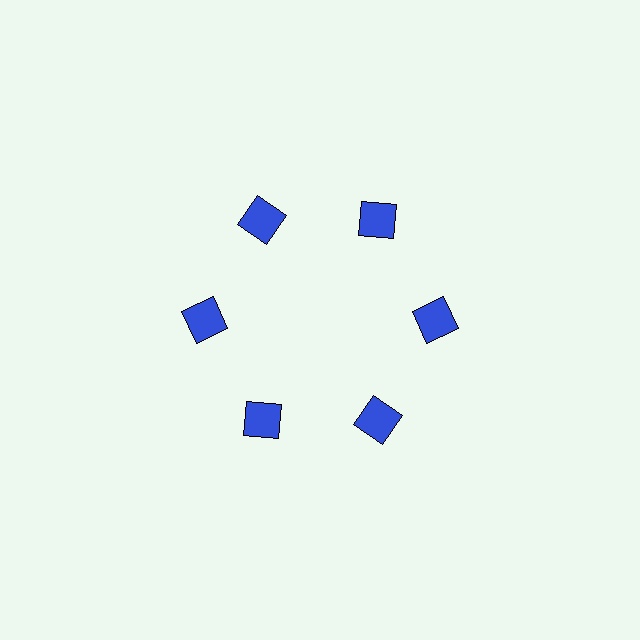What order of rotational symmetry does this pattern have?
This pattern has 6-fold rotational symmetry.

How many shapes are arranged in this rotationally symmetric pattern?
There are 6 shapes, arranged in 6 groups of 1.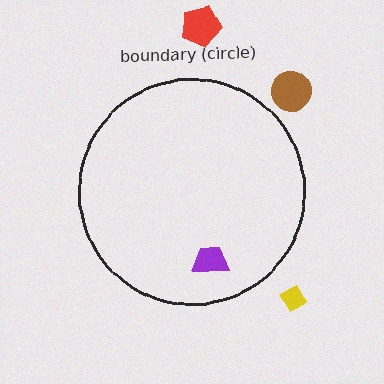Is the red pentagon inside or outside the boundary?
Outside.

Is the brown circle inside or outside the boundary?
Outside.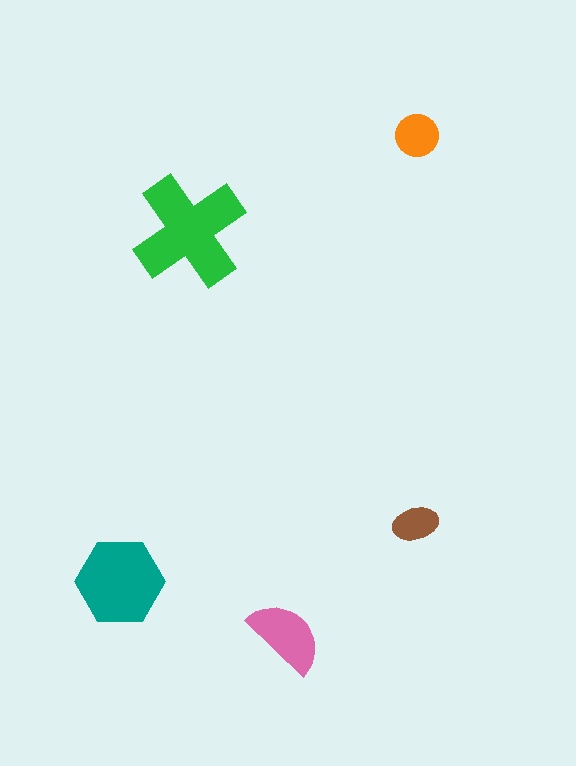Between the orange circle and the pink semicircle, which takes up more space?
The pink semicircle.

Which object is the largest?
The green cross.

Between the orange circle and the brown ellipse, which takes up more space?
The orange circle.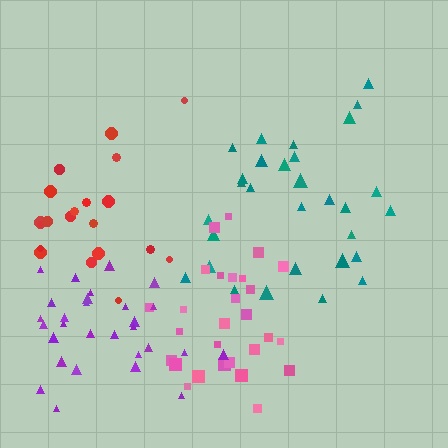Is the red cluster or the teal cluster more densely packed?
Teal.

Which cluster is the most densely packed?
Pink.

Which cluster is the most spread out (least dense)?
Red.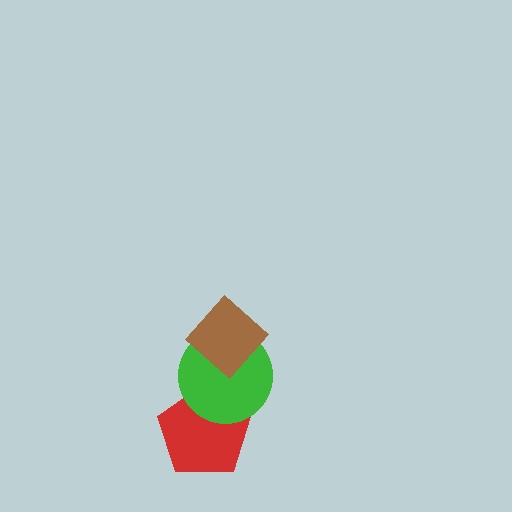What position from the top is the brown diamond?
The brown diamond is 1st from the top.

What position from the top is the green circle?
The green circle is 2nd from the top.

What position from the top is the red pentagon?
The red pentagon is 3rd from the top.